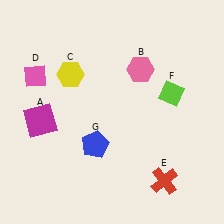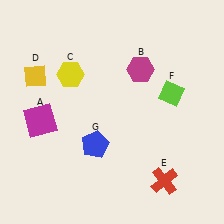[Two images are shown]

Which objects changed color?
B changed from pink to magenta. D changed from pink to yellow.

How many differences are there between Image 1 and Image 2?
There are 2 differences between the two images.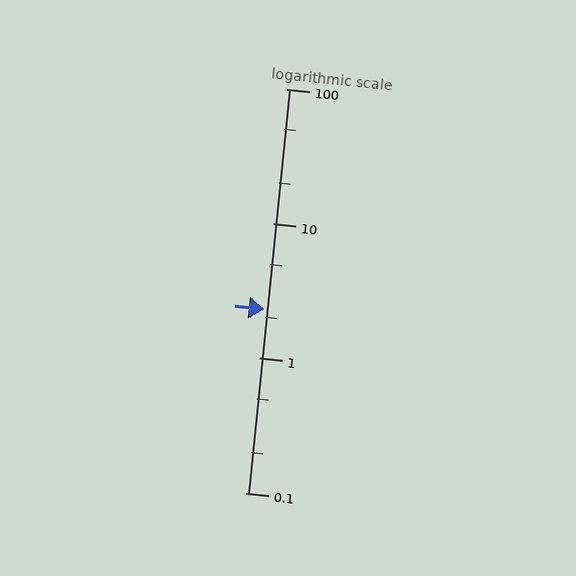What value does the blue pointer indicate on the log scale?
The pointer indicates approximately 2.3.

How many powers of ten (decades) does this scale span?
The scale spans 3 decades, from 0.1 to 100.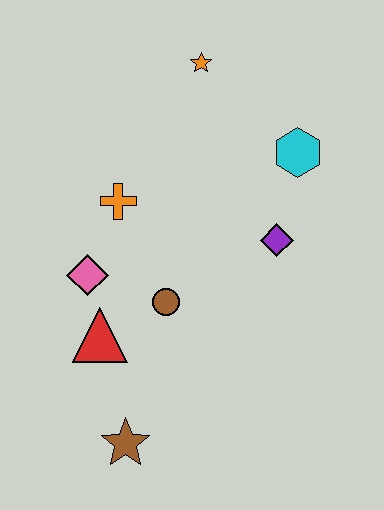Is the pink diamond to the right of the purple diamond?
No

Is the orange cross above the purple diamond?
Yes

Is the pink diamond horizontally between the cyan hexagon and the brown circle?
No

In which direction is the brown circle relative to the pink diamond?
The brown circle is to the right of the pink diamond.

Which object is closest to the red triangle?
The pink diamond is closest to the red triangle.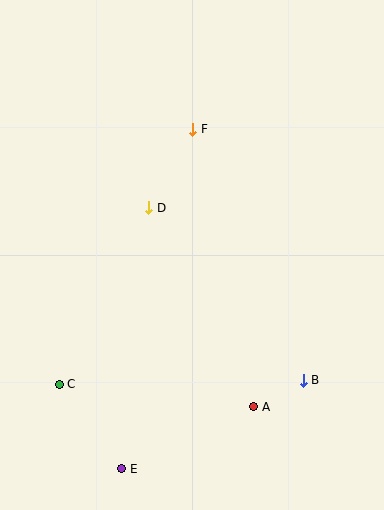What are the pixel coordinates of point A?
Point A is at (254, 407).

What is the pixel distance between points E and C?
The distance between E and C is 105 pixels.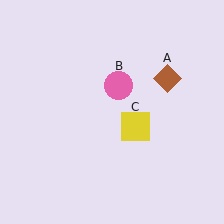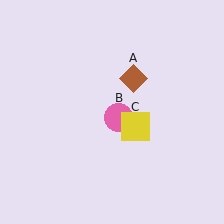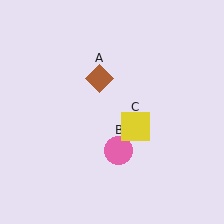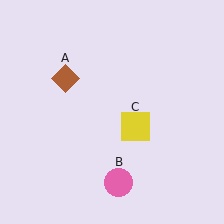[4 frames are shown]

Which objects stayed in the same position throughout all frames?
Yellow square (object C) remained stationary.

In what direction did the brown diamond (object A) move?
The brown diamond (object A) moved left.